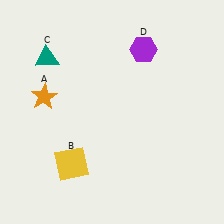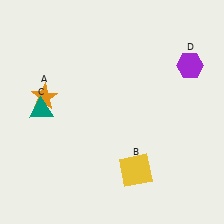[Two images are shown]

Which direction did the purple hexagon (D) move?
The purple hexagon (D) moved right.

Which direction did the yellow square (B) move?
The yellow square (B) moved right.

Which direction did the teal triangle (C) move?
The teal triangle (C) moved down.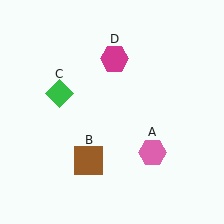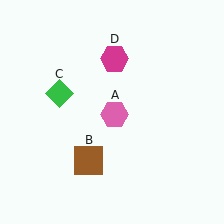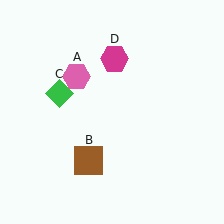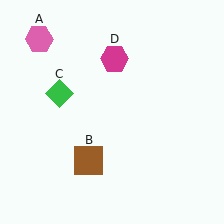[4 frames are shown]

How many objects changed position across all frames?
1 object changed position: pink hexagon (object A).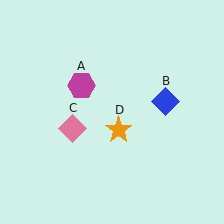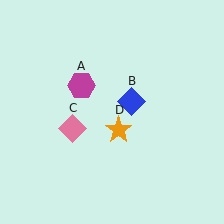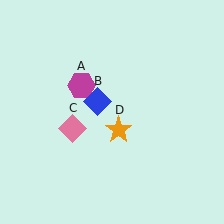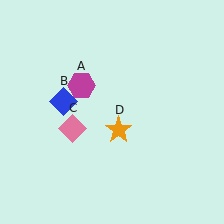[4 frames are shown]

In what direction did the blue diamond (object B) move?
The blue diamond (object B) moved left.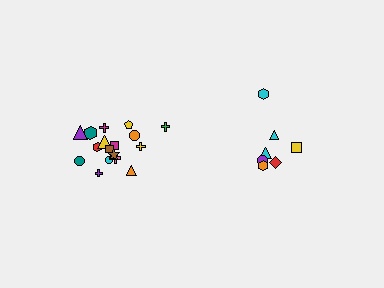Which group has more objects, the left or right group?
The left group.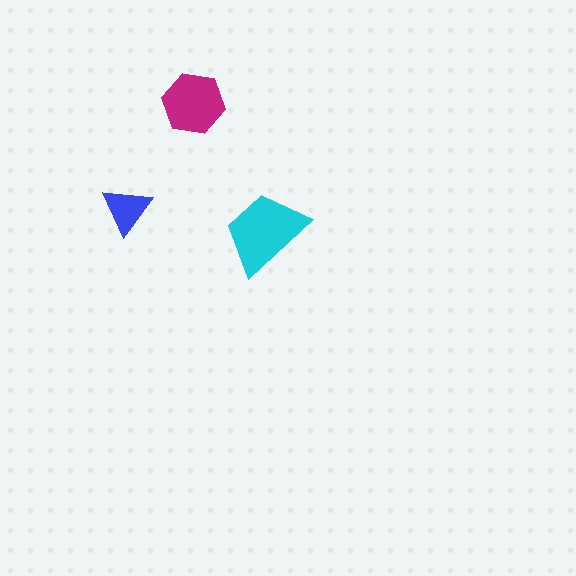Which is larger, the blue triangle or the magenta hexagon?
The magenta hexagon.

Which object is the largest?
The cyan trapezoid.